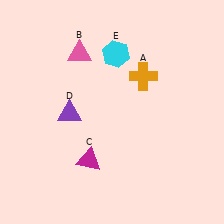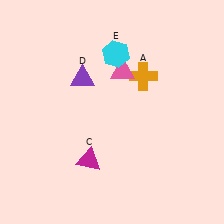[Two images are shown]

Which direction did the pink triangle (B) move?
The pink triangle (B) moved right.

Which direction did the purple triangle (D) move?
The purple triangle (D) moved up.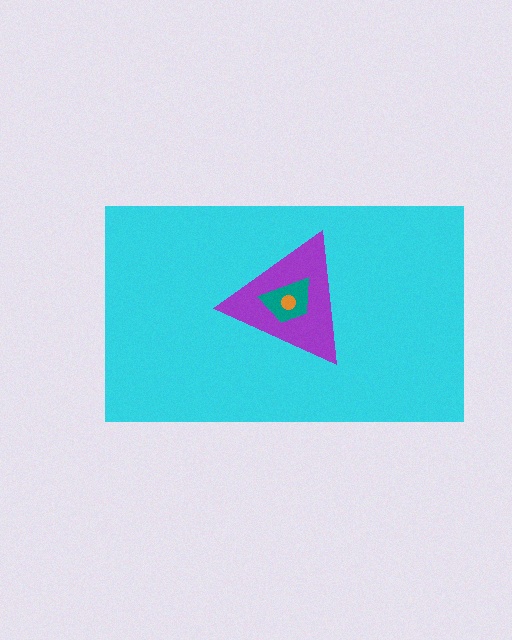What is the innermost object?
The orange circle.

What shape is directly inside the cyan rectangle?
The purple triangle.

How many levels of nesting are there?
4.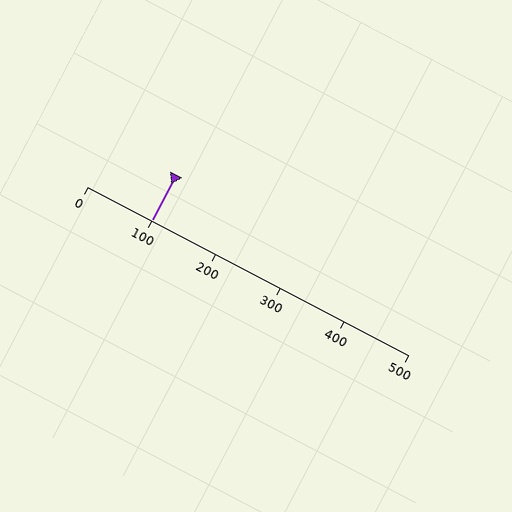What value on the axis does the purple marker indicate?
The marker indicates approximately 100.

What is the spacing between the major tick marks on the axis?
The major ticks are spaced 100 apart.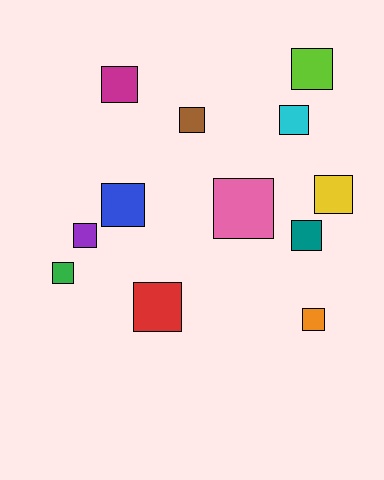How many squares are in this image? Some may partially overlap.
There are 12 squares.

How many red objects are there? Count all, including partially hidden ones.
There is 1 red object.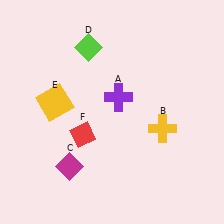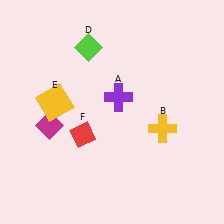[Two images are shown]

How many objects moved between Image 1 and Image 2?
1 object moved between the two images.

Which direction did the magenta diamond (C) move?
The magenta diamond (C) moved up.